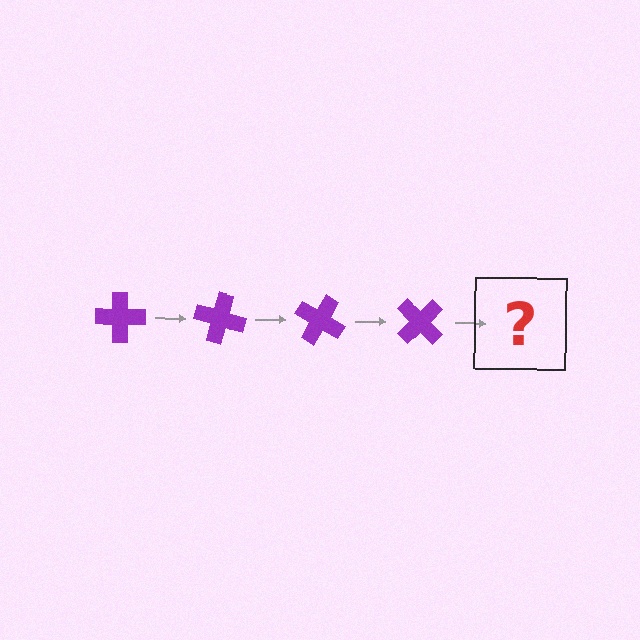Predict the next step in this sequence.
The next step is a purple cross rotated 60 degrees.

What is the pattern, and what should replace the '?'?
The pattern is that the cross rotates 15 degrees each step. The '?' should be a purple cross rotated 60 degrees.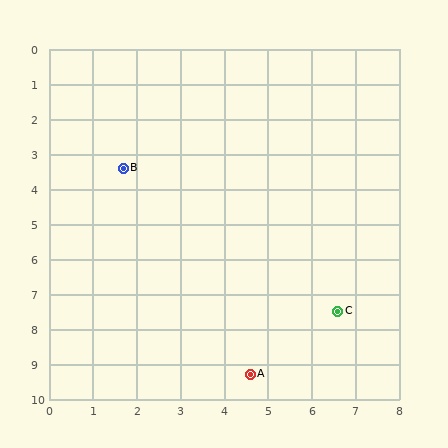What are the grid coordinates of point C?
Point C is at approximately (6.6, 7.5).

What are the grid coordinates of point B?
Point B is at approximately (1.7, 3.4).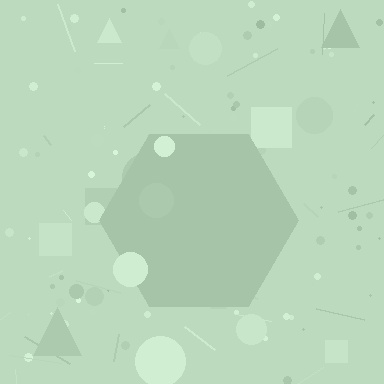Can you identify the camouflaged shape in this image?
The camouflaged shape is a hexagon.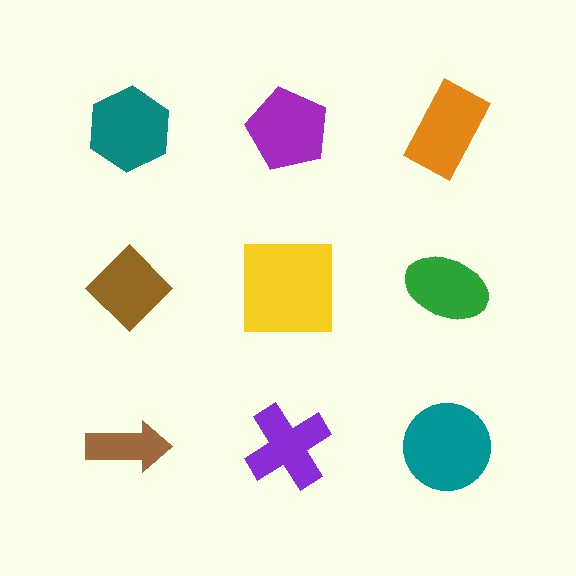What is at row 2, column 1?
A brown diamond.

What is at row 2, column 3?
A green ellipse.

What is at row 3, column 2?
A purple cross.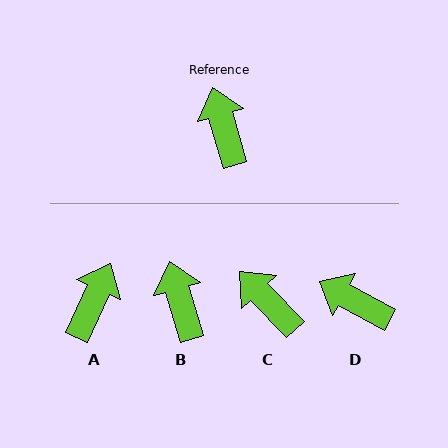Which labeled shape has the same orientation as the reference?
B.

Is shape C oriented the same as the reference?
No, it is off by about 28 degrees.